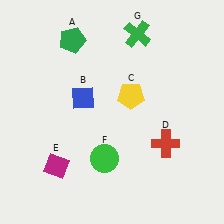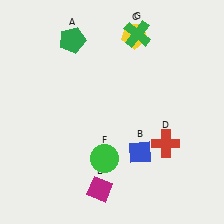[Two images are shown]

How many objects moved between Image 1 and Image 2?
3 objects moved between the two images.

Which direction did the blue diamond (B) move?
The blue diamond (B) moved right.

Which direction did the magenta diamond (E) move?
The magenta diamond (E) moved right.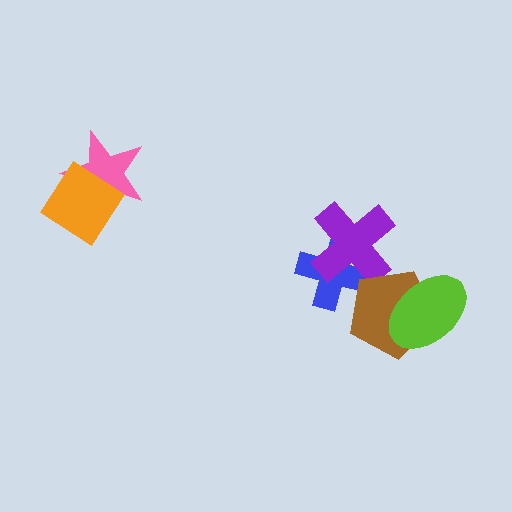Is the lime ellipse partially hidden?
No, no other shape covers it.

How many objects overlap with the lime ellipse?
1 object overlaps with the lime ellipse.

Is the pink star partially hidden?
Yes, it is partially covered by another shape.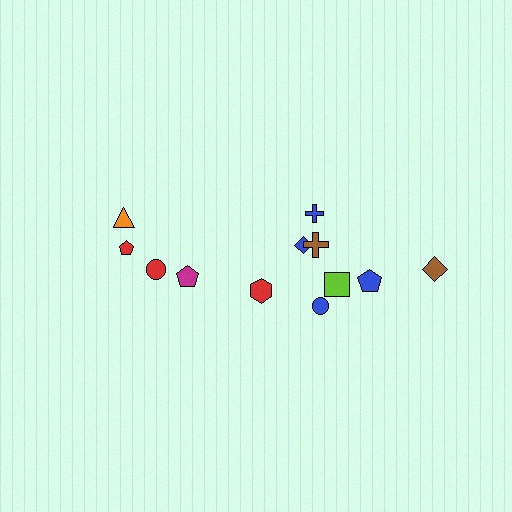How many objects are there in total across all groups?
There are 12 objects.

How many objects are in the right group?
There are 7 objects.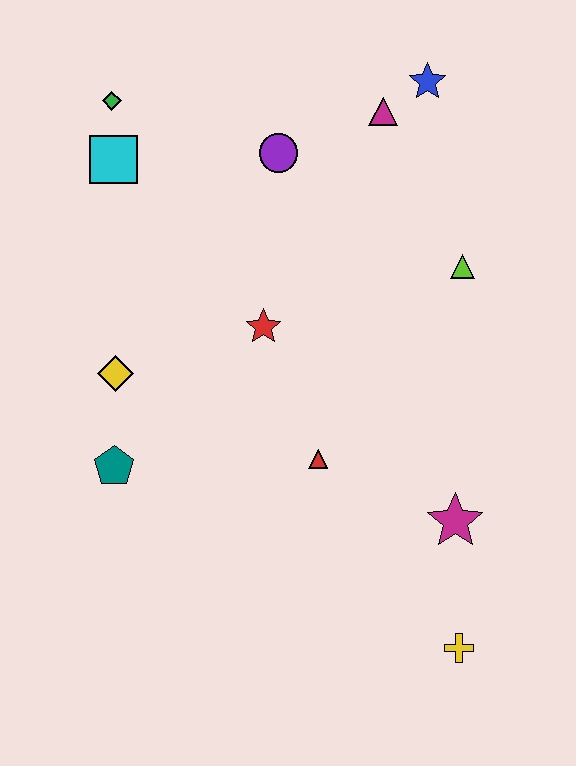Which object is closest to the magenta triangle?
The blue star is closest to the magenta triangle.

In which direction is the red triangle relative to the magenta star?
The red triangle is to the left of the magenta star.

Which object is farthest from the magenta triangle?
The yellow cross is farthest from the magenta triangle.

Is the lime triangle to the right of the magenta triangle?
Yes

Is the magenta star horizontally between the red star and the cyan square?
No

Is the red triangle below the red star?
Yes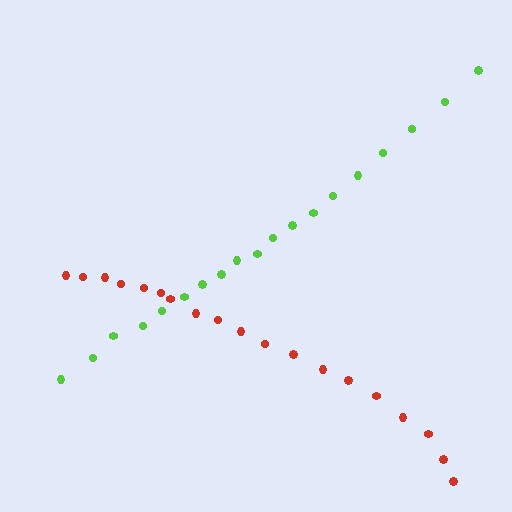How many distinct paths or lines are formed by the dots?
There are 2 distinct paths.